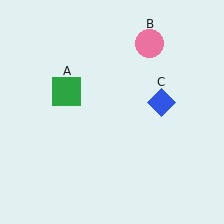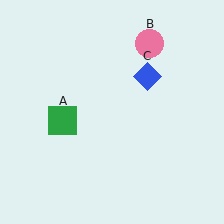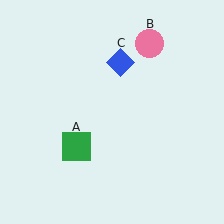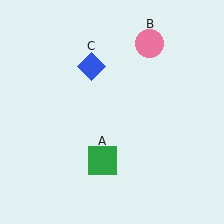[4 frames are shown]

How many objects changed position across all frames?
2 objects changed position: green square (object A), blue diamond (object C).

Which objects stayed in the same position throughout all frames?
Pink circle (object B) remained stationary.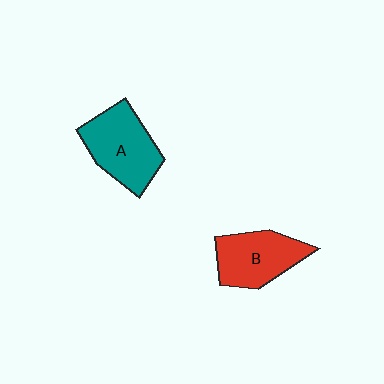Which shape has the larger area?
Shape A (teal).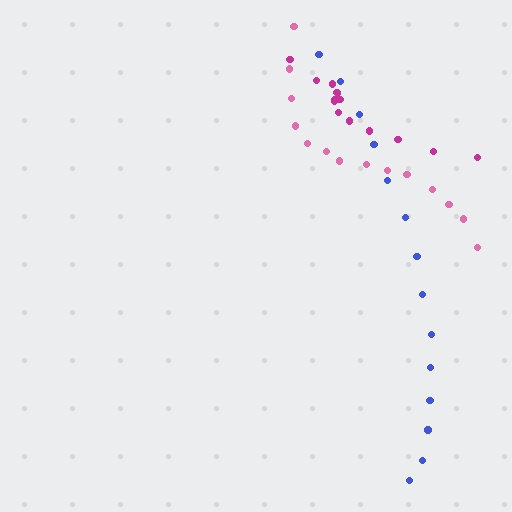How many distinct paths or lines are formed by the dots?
There are 3 distinct paths.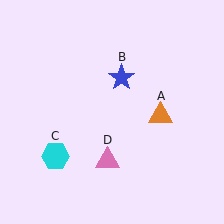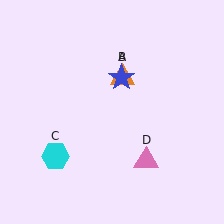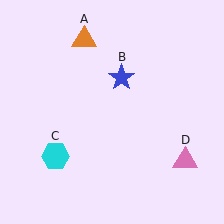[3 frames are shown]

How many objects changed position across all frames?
2 objects changed position: orange triangle (object A), pink triangle (object D).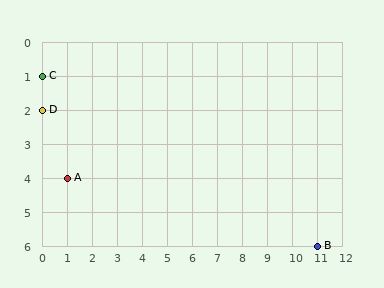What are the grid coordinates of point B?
Point B is at grid coordinates (11, 6).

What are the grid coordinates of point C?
Point C is at grid coordinates (0, 1).